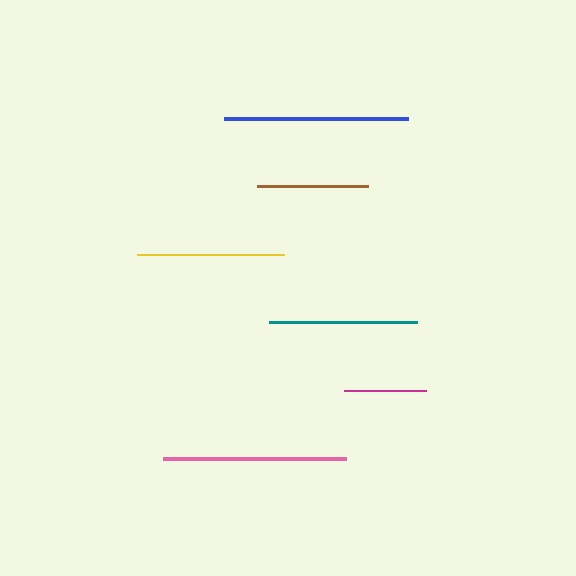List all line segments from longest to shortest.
From longest to shortest: blue, pink, teal, yellow, brown, magenta.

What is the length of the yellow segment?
The yellow segment is approximately 146 pixels long.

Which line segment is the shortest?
The magenta line is the shortest at approximately 82 pixels.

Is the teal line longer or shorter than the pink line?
The pink line is longer than the teal line.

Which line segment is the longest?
The blue line is the longest at approximately 184 pixels.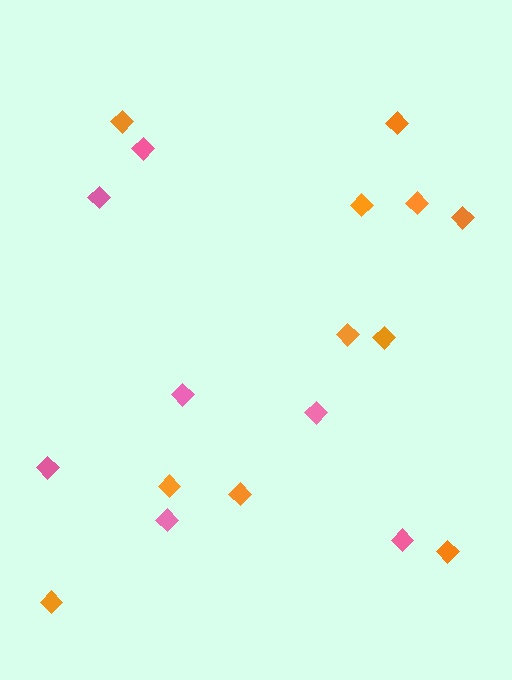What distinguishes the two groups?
There are 2 groups: one group of orange diamonds (11) and one group of pink diamonds (7).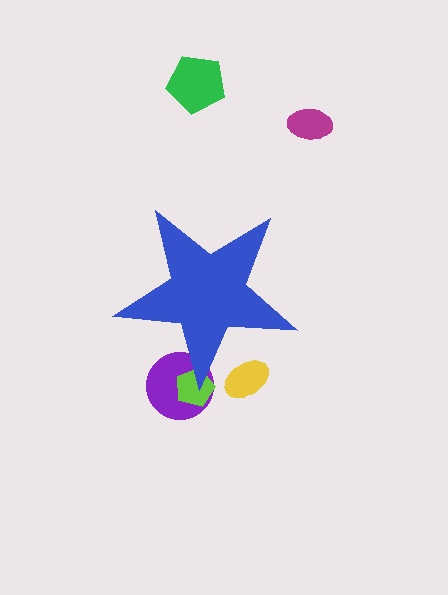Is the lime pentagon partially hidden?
Yes, the lime pentagon is partially hidden behind the blue star.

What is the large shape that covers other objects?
A blue star.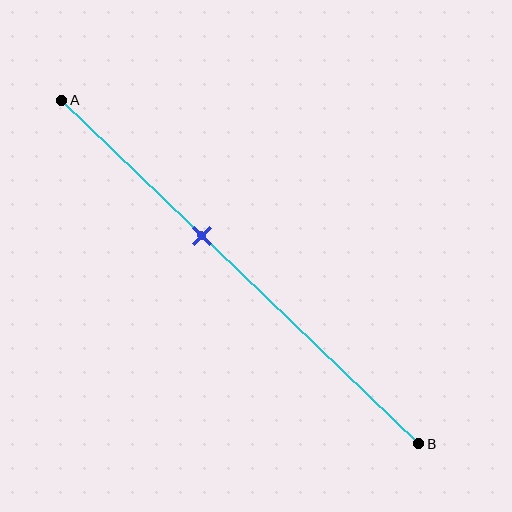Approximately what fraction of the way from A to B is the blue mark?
The blue mark is approximately 40% of the way from A to B.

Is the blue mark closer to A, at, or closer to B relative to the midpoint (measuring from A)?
The blue mark is closer to point A than the midpoint of segment AB.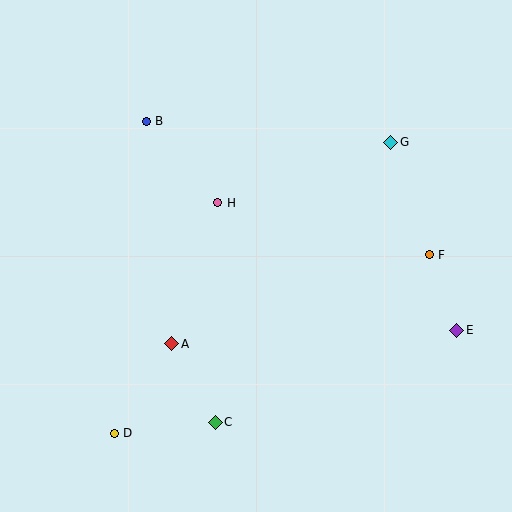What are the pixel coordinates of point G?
Point G is at (391, 142).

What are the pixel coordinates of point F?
Point F is at (429, 255).